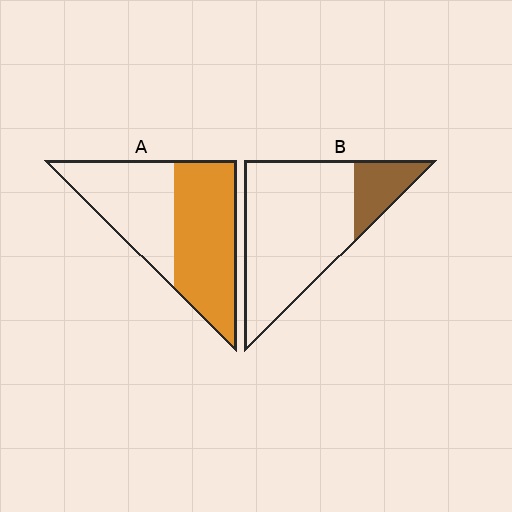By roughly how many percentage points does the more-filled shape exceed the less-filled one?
By roughly 35 percentage points (A over B).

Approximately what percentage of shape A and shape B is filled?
A is approximately 55% and B is approximately 20%.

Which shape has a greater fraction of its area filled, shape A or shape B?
Shape A.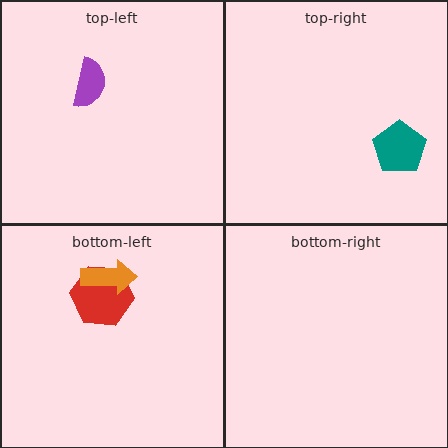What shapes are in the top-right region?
The teal pentagon.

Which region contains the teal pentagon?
The top-right region.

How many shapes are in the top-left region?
1.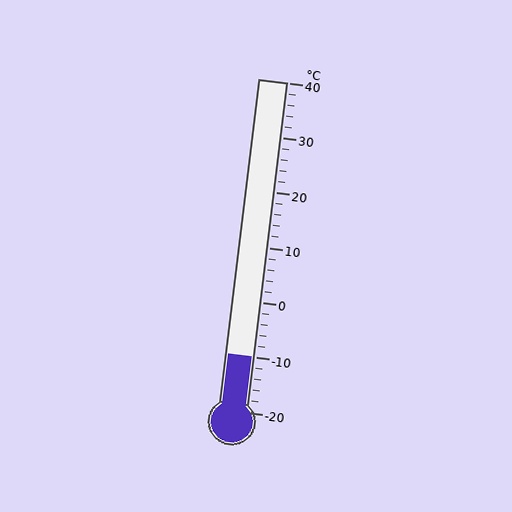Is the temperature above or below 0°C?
The temperature is below 0°C.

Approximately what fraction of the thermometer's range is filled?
The thermometer is filled to approximately 15% of its range.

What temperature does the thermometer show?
The thermometer shows approximately -10°C.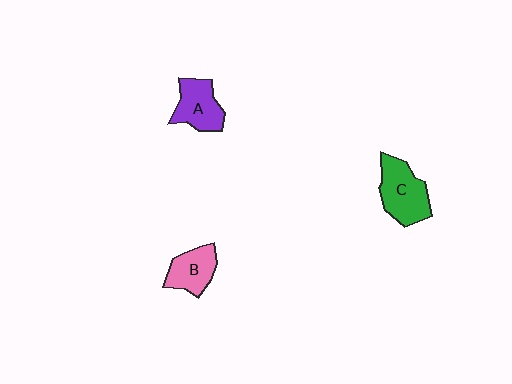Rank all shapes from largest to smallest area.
From largest to smallest: C (green), A (purple), B (pink).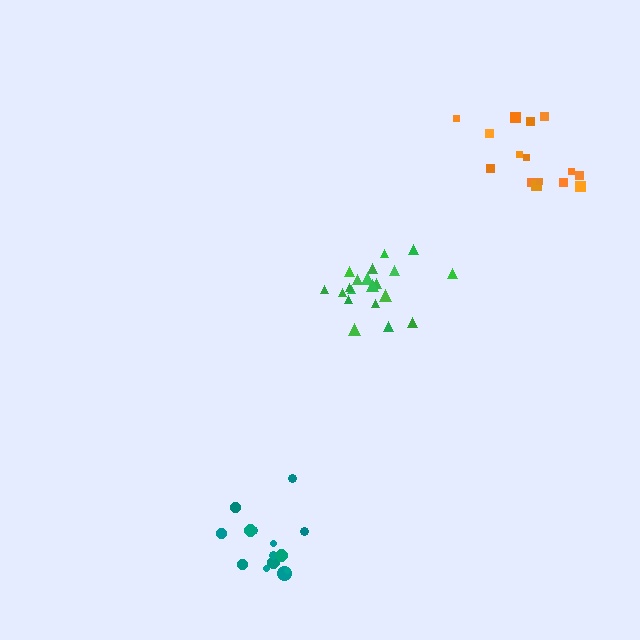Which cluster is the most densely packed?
Green.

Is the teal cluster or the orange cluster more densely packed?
Teal.